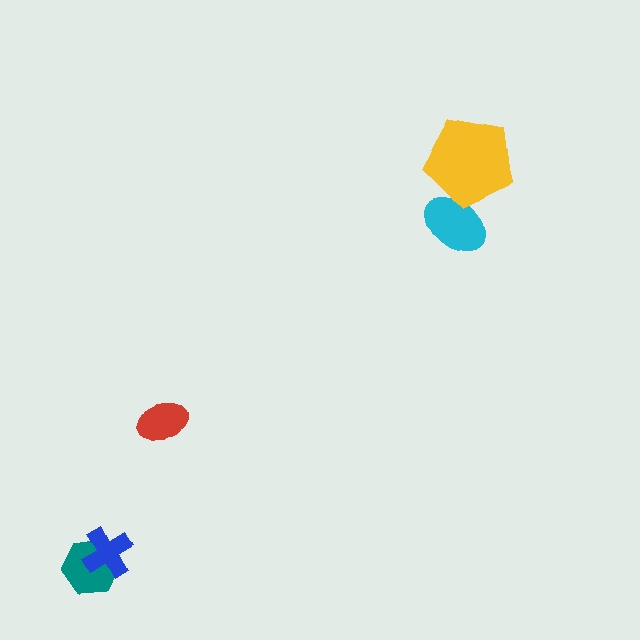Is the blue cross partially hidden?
No, no other shape covers it.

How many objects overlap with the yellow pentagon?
1 object overlaps with the yellow pentagon.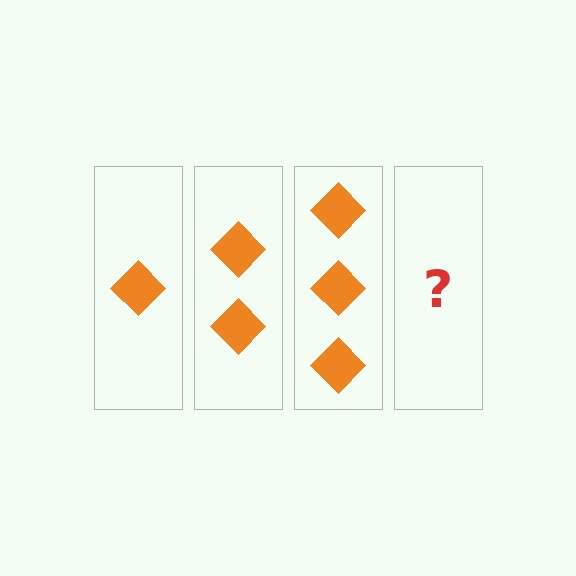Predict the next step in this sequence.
The next step is 4 diamonds.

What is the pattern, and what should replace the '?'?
The pattern is that each step adds one more diamond. The '?' should be 4 diamonds.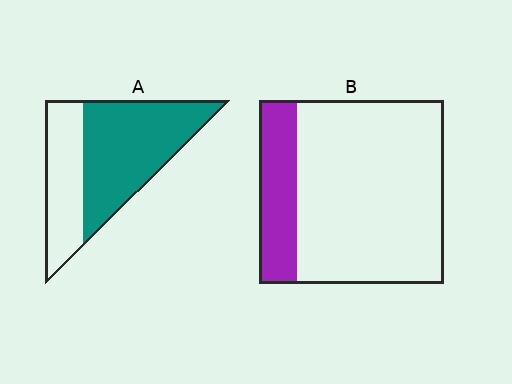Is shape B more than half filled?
No.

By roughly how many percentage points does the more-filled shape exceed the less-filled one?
By roughly 45 percentage points (A over B).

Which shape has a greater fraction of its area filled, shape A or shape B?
Shape A.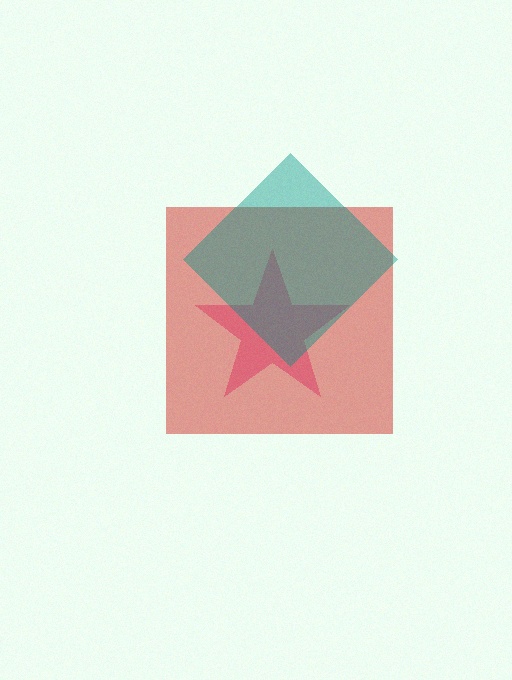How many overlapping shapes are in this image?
There are 3 overlapping shapes in the image.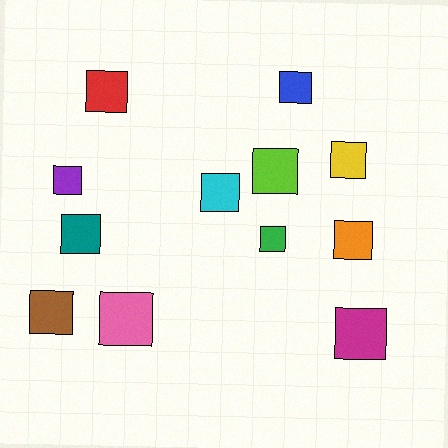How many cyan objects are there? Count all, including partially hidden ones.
There is 1 cyan object.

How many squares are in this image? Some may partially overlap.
There are 12 squares.